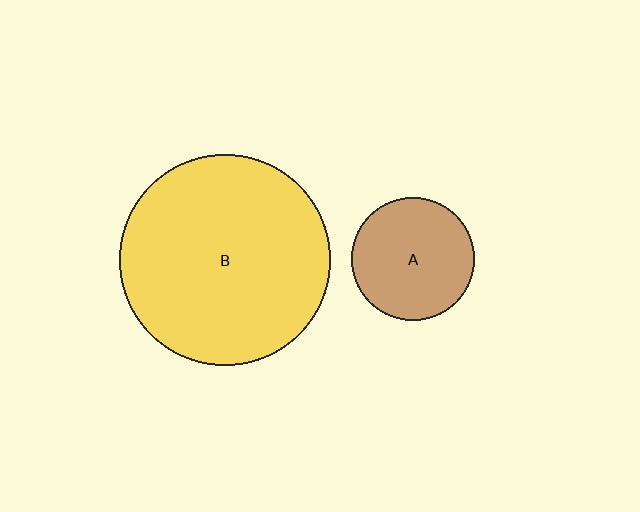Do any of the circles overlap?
No, none of the circles overlap.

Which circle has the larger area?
Circle B (yellow).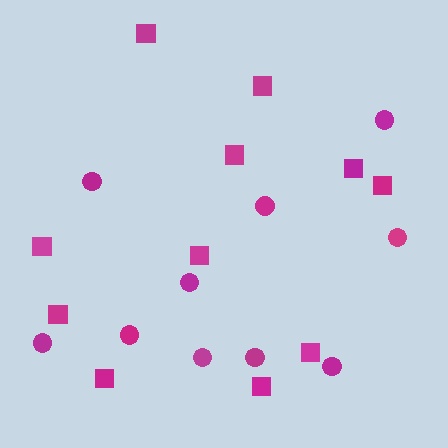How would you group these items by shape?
There are 2 groups: one group of circles (10) and one group of squares (11).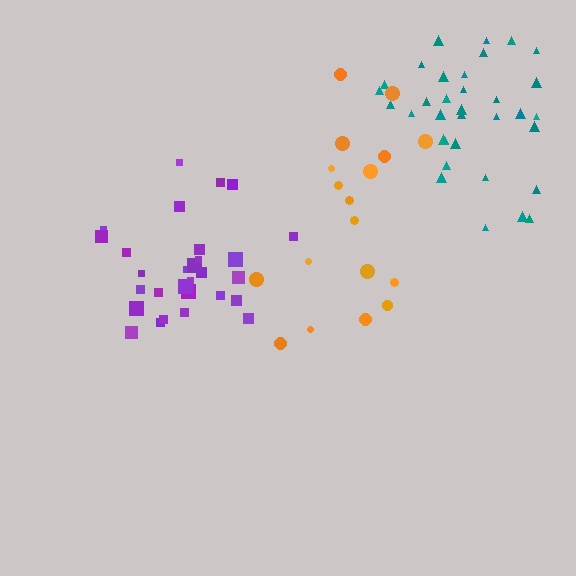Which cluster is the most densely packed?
Purple.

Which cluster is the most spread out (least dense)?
Orange.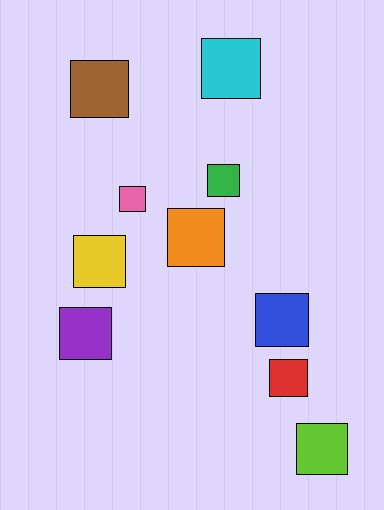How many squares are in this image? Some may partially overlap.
There are 10 squares.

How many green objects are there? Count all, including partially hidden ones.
There is 1 green object.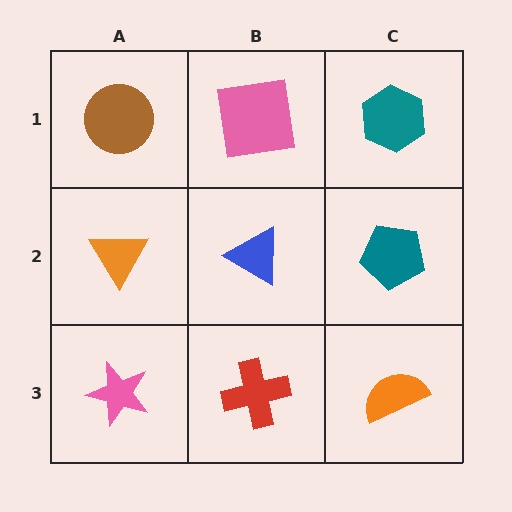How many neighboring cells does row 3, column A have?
2.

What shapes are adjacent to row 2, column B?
A pink square (row 1, column B), a red cross (row 3, column B), an orange triangle (row 2, column A), a teal pentagon (row 2, column C).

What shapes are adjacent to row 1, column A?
An orange triangle (row 2, column A), a pink square (row 1, column B).